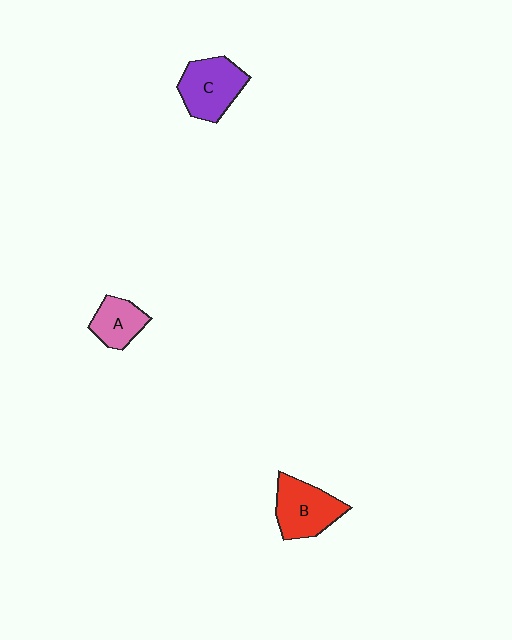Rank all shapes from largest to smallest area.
From largest to smallest: B (red), C (purple), A (pink).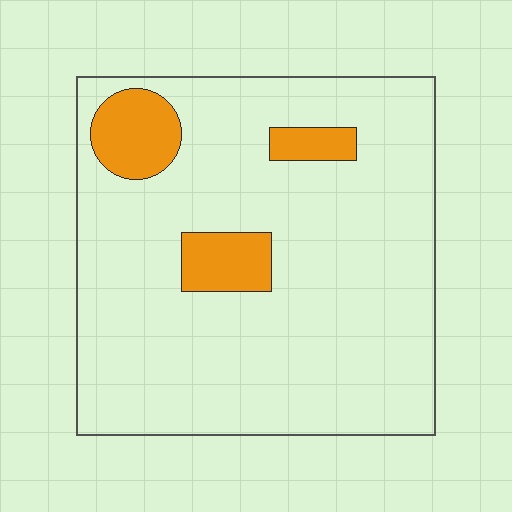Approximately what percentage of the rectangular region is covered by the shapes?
Approximately 10%.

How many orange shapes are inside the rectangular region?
3.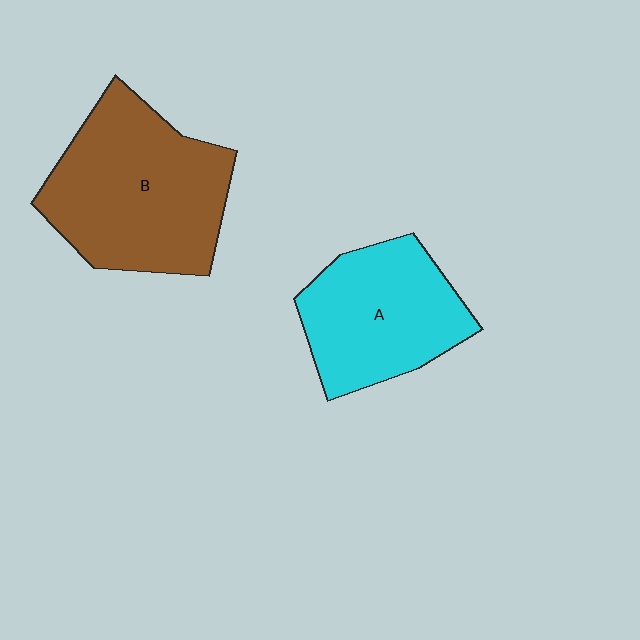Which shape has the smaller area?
Shape A (cyan).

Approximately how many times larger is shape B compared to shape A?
Approximately 1.3 times.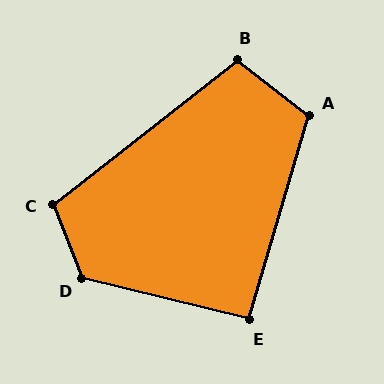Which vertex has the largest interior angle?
D, at approximately 125 degrees.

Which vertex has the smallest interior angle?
E, at approximately 93 degrees.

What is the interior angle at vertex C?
Approximately 106 degrees (obtuse).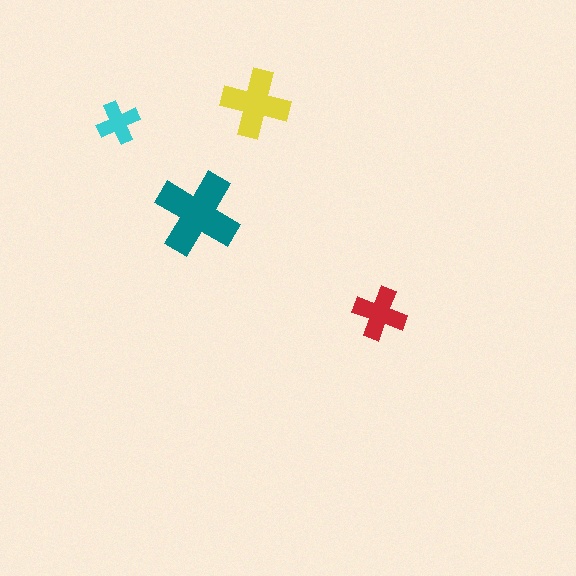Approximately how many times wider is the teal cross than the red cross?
About 1.5 times wider.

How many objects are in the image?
There are 4 objects in the image.